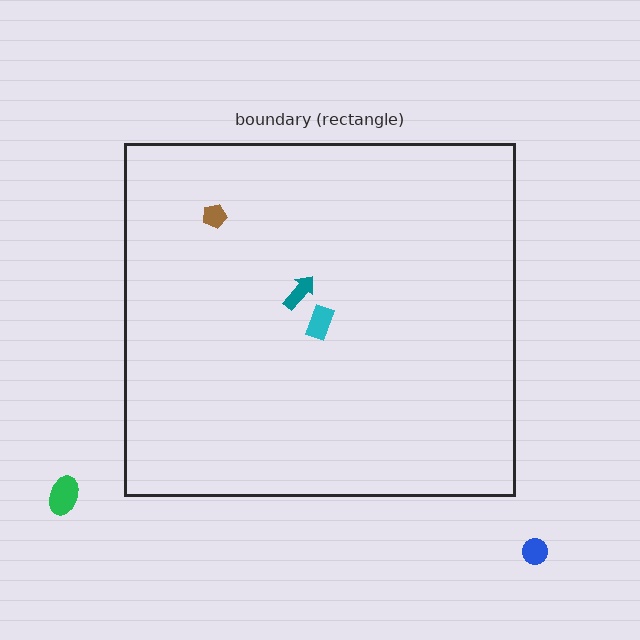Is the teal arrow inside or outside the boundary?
Inside.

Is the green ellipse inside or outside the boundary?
Outside.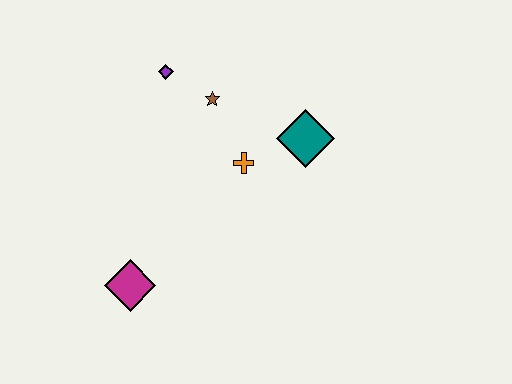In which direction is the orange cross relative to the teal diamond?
The orange cross is to the left of the teal diamond.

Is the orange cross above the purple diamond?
No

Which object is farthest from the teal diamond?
The magenta diamond is farthest from the teal diamond.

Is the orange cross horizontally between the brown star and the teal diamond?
Yes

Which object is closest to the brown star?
The purple diamond is closest to the brown star.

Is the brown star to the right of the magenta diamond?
Yes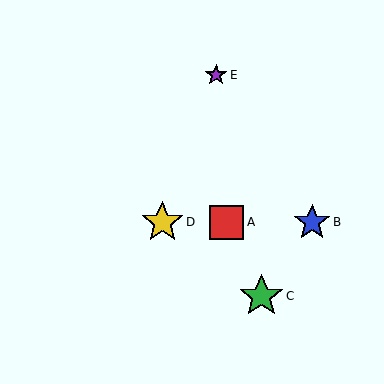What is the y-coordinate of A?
Object A is at y≈222.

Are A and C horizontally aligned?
No, A is at y≈222 and C is at y≈296.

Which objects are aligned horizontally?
Objects A, B, D are aligned horizontally.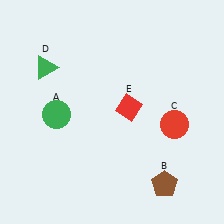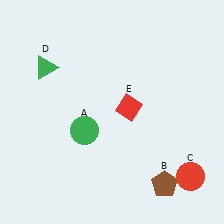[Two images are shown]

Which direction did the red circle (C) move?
The red circle (C) moved down.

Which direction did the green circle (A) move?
The green circle (A) moved right.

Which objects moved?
The objects that moved are: the green circle (A), the red circle (C).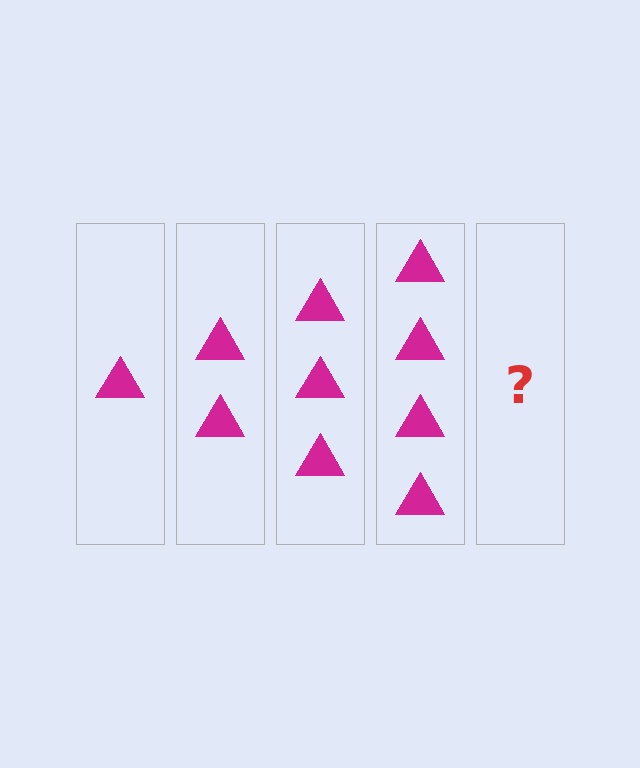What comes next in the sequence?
The next element should be 5 triangles.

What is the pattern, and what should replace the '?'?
The pattern is that each step adds one more triangle. The '?' should be 5 triangles.